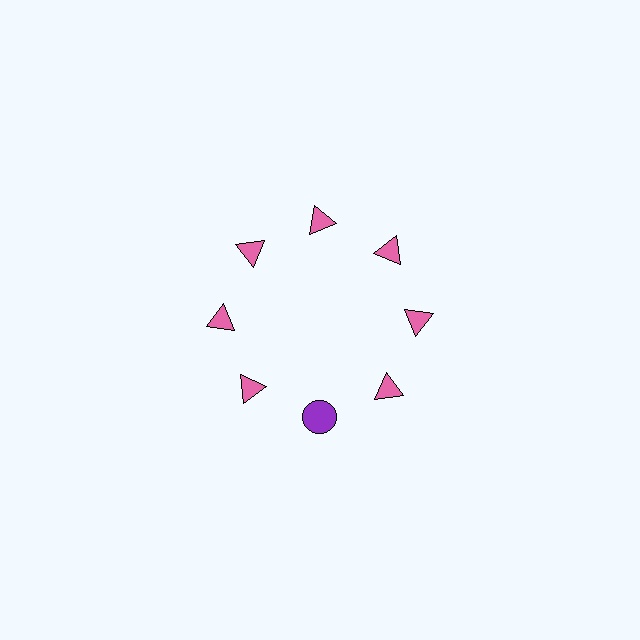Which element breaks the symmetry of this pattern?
The purple circle at roughly the 6 o'clock position breaks the symmetry. All other shapes are pink triangles.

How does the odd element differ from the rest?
It differs in both color (purple instead of pink) and shape (circle instead of triangle).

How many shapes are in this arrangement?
There are 8 shapes arranged in a ring pattern.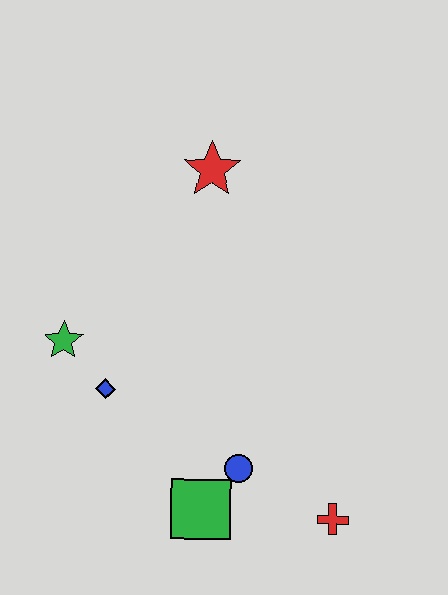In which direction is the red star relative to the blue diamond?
The red star is above the blue diamond.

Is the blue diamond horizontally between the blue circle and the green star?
Yes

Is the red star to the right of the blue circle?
No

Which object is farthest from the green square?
The red star is farthest from the green square.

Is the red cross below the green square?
Yes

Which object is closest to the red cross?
The blue circle is closest to the red cross.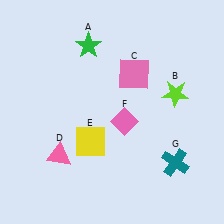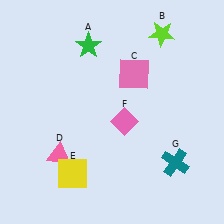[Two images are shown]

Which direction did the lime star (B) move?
The lime star (B) moved up.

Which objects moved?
The objects that moved are: the lime star (B), the yellow square (E).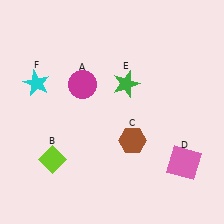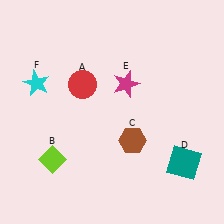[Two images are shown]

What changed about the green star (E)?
In Image 1, E is green. In Image 2, it changed to magenta.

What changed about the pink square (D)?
In Image 1, D is pink. In Image 2, it changed to teal.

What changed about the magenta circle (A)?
In Image 1, A is magenta. In Image 2, it changed to red.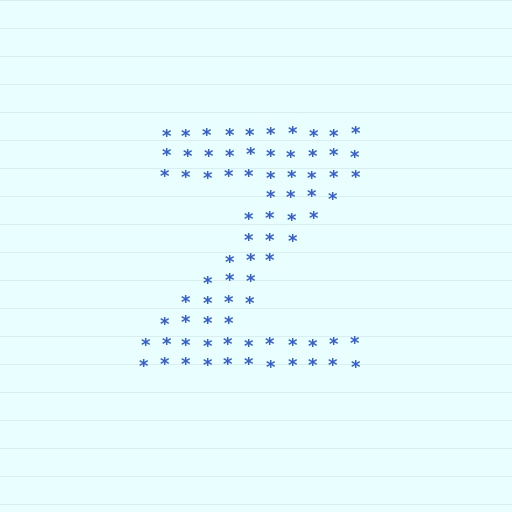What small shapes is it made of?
It is made of small asterisks.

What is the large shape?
The large shape is the letter Z.